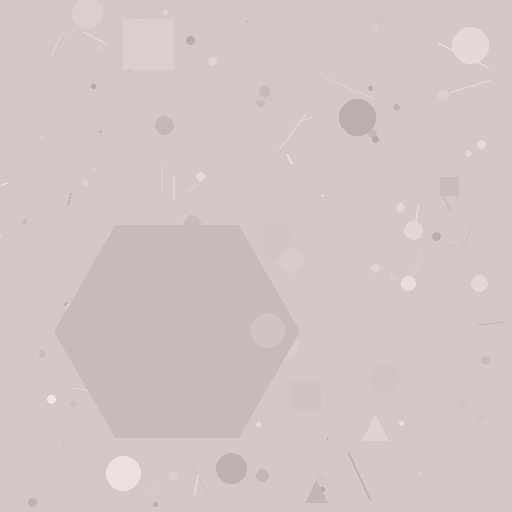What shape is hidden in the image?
A hexagon is hidden in the image.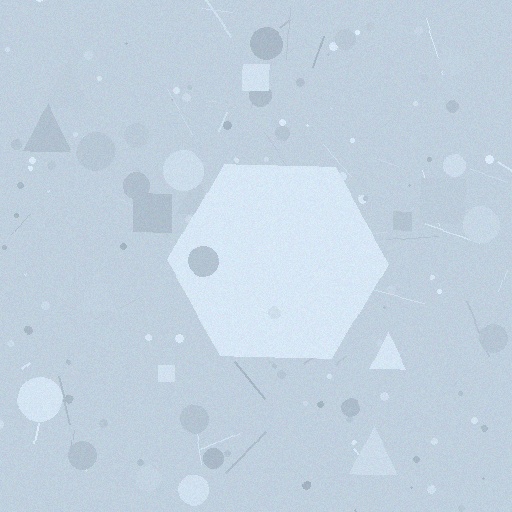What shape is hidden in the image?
A hexagon is hidden in the image.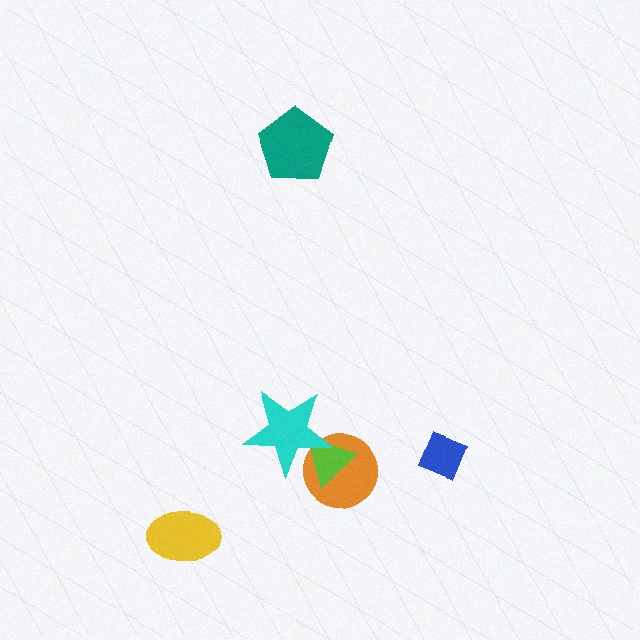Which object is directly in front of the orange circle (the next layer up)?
The lime triangle is directly in front of the orange circle.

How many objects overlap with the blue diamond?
0 objects overlap with the blue diamond.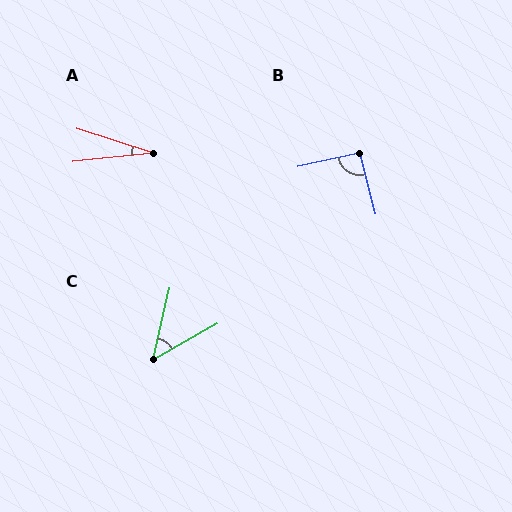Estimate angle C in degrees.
Approximately 48 degrees.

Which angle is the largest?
B, at approximately 92 degrees.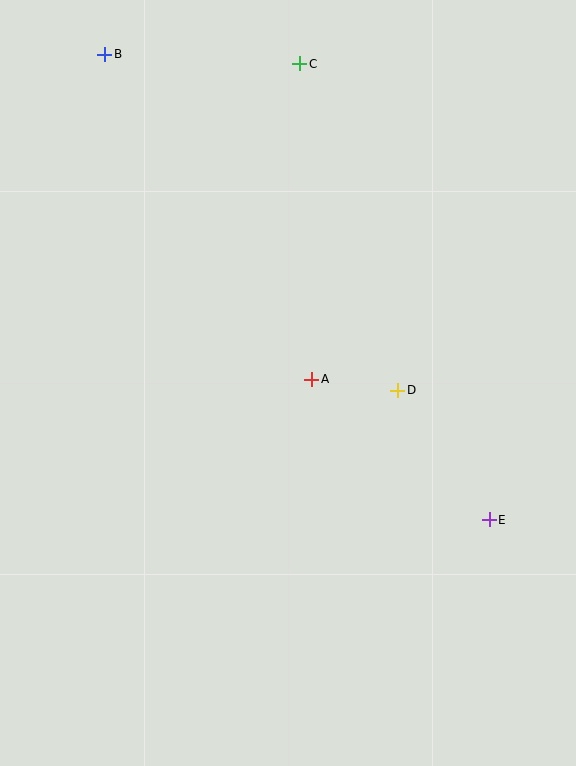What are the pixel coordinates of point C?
Point C is at (300, 64).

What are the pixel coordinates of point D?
Point D is at (398, 390).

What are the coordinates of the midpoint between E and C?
The midpoint between E and C is at (395, 292).